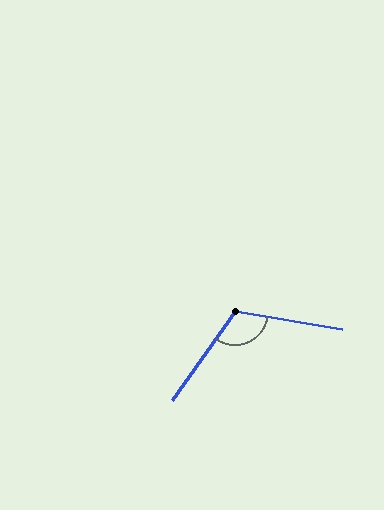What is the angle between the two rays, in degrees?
Approximately 116 degrees.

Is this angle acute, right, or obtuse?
It is obtuse.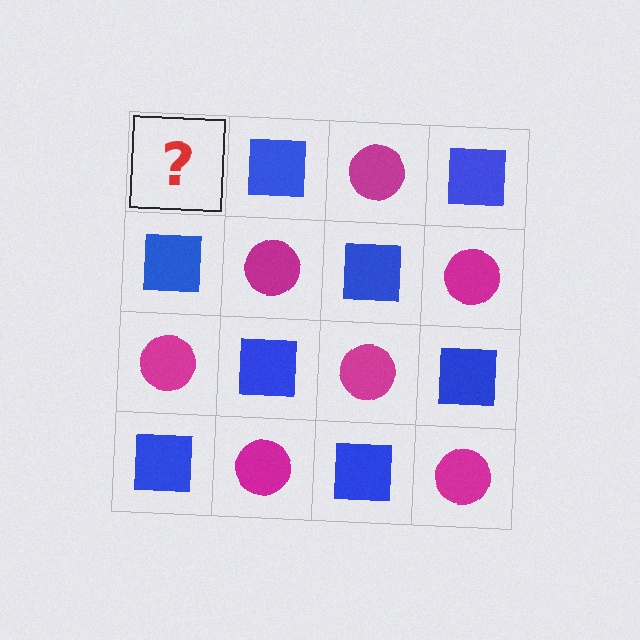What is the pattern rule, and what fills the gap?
The rule is that it alternates magenta circle and blue square in a checkerboard pattern. The gap should be filled with a magenta circle.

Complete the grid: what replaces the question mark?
The question mark should be replaced with a magenta circle.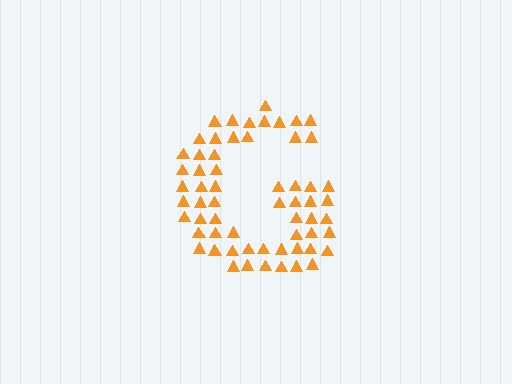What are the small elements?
The small elements are triangles.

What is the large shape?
The large shape is the letter G.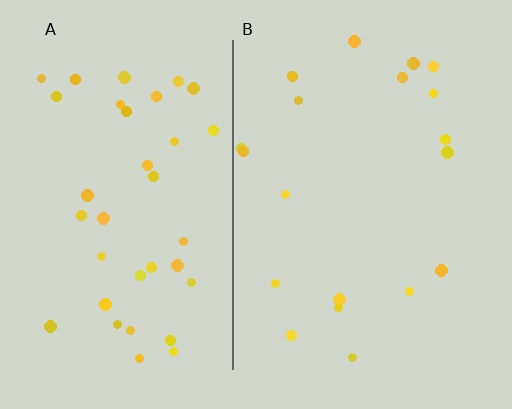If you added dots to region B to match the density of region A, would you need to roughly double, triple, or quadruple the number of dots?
Approximately double.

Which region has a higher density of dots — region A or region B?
A (the left).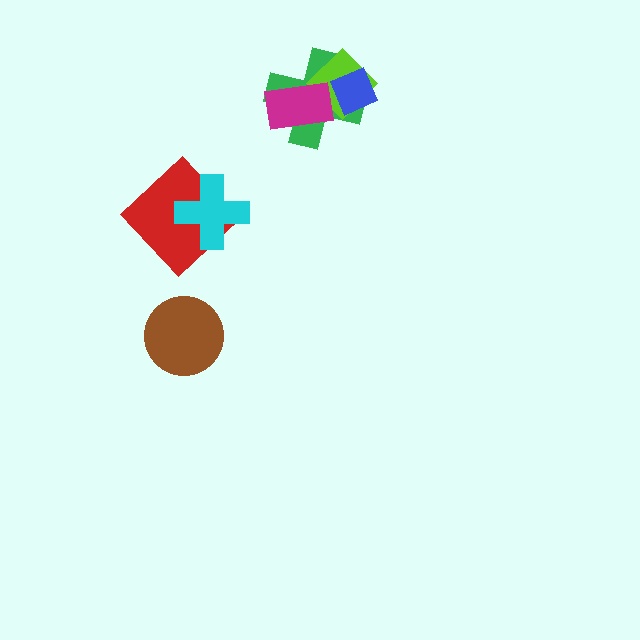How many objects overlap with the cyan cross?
1 object overlaps with the cyan cross.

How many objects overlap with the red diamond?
1 object overlaps with the red diamond.